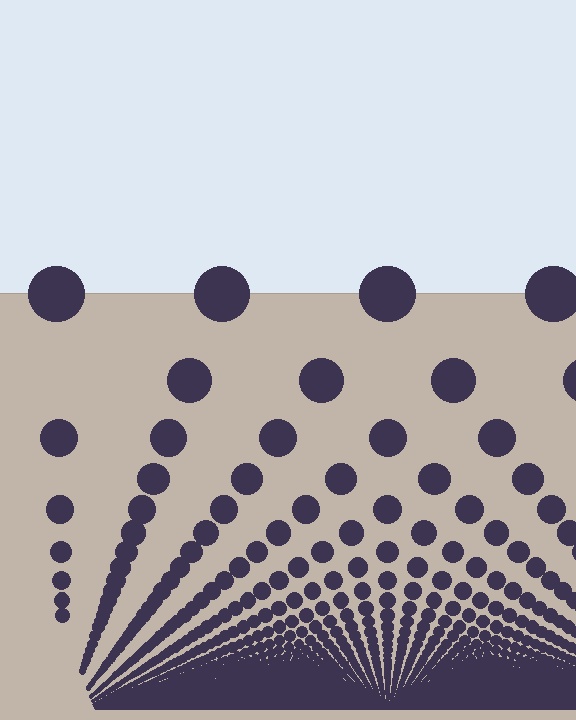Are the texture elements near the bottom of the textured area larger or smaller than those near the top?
Smaller. The gradient is inverted — elements near the bottom are smaller and denser.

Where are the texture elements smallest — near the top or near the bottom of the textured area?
Near the bottom.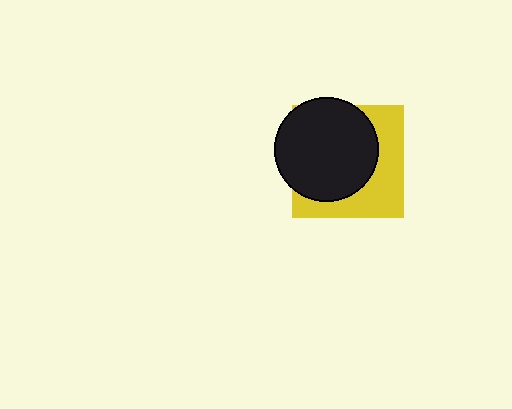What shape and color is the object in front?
The object in front is a black circle.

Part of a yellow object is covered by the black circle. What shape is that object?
It is a square.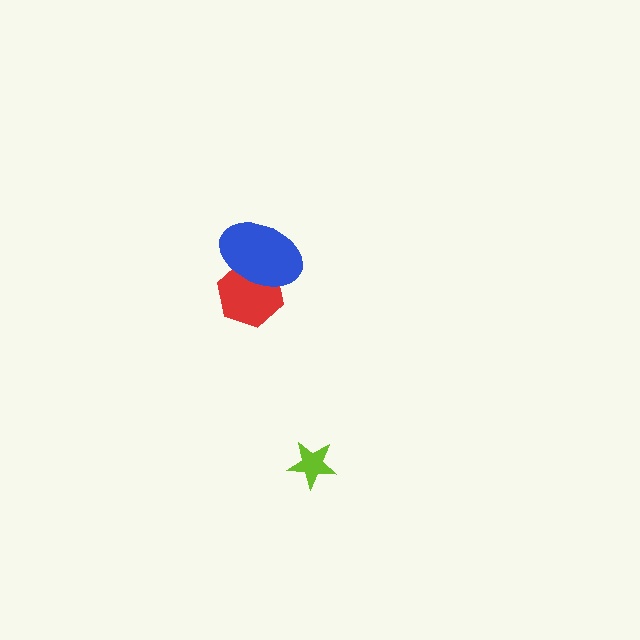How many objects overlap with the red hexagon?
1 object overlaps with the red hexagon.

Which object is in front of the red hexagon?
The blue ellipse is in front of the red hexagon.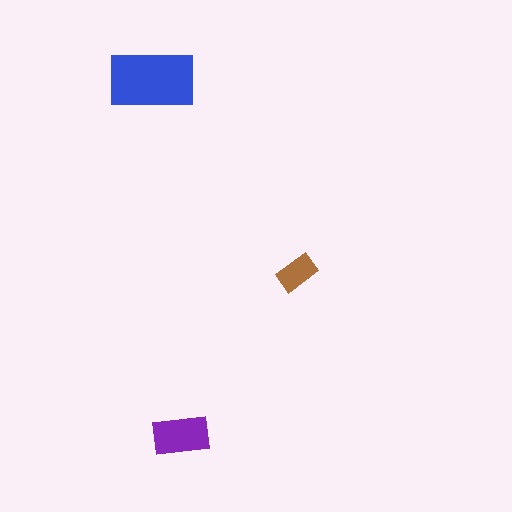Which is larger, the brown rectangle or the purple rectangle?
The purple one.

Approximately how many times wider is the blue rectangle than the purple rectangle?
About 1.5 times wider.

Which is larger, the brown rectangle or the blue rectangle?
The blue one.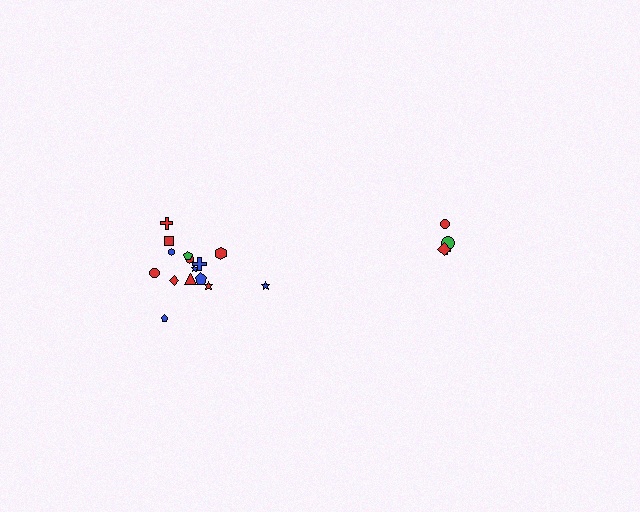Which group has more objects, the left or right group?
The left group.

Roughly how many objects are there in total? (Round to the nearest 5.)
Roughly 20 objects in total.